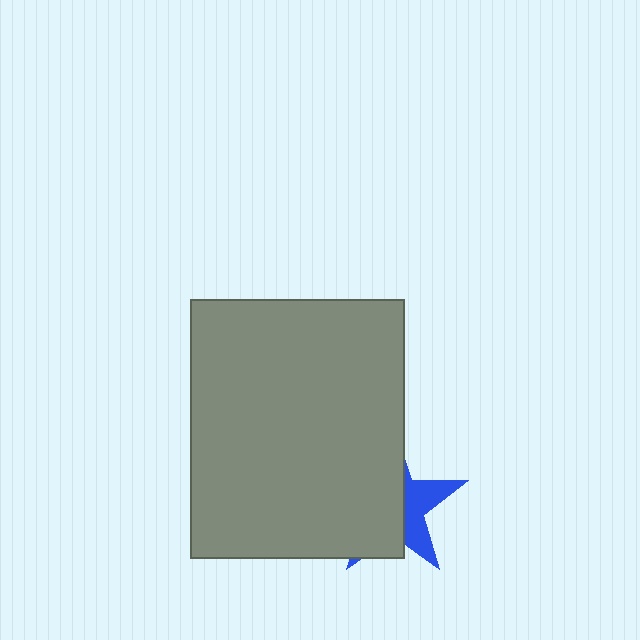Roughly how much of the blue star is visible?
A small part of it is visible (roughly 35%).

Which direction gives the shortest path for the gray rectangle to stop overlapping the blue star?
Moving left gives the shortest separation.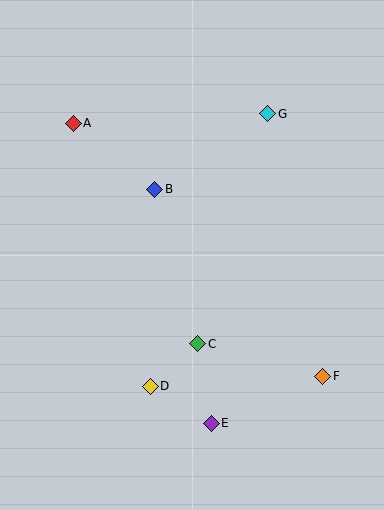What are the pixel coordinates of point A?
Point A is at (73, 123).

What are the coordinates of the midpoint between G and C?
The midpoint between G and C is at (233, 229).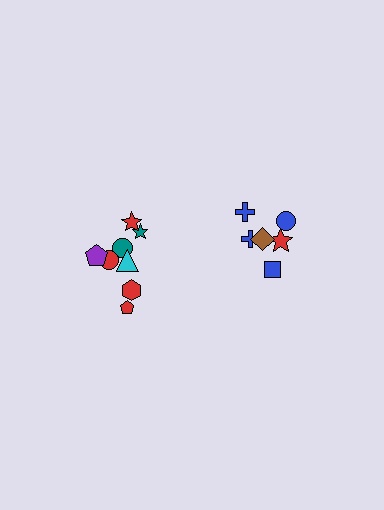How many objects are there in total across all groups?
There are 14 objects.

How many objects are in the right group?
There are 6 objects.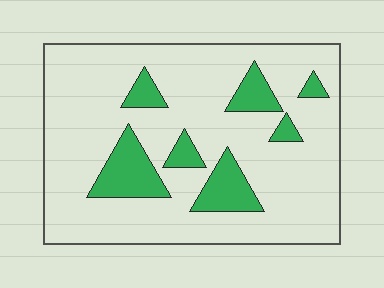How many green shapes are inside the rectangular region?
7.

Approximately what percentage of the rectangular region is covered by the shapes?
Approximately 15%.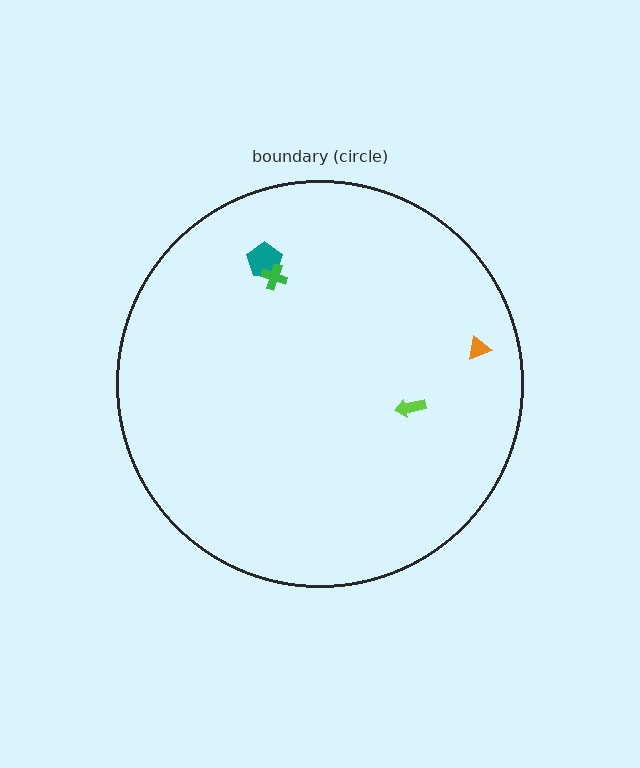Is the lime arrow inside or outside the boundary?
Inside.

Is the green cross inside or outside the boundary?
Inside.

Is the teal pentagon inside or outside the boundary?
Inside.